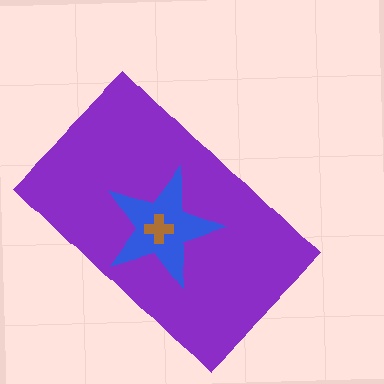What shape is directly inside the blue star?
The brown cross.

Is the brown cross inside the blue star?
Yes.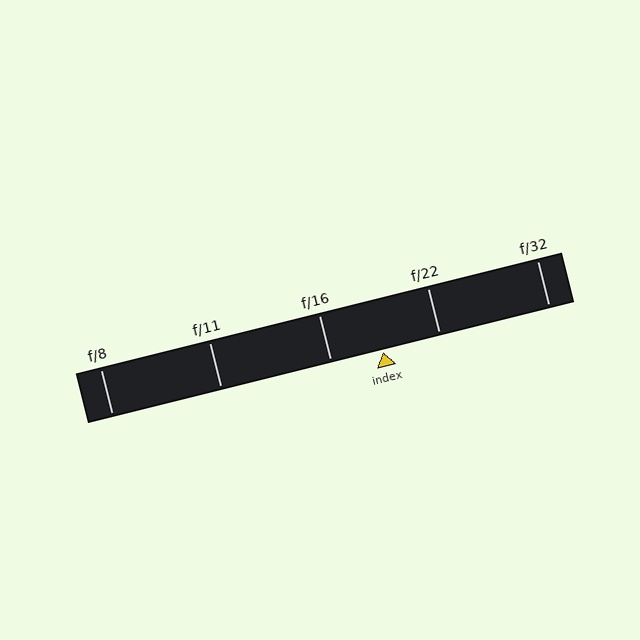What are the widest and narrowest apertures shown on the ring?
The widest aperture shown is f/8 and the narrowest is f/32.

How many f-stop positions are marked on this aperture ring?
There are 5 f-stop positions marked.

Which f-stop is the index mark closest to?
The index mark is closest to f/16.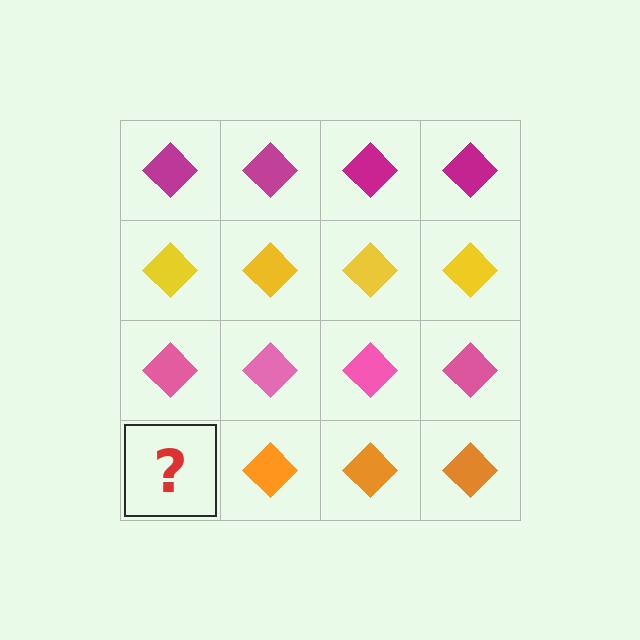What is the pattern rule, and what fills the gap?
The rule is that each row has a consistent color. The gap should be filled with an orange diamond.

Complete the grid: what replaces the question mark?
The question mark should be replaced with an orange diamond.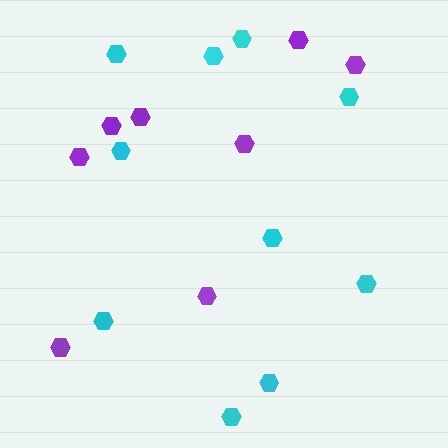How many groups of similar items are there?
There are 2 groups: one group of purple hexagons (8) and one group of cyan hexagons (10).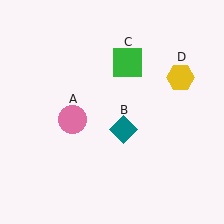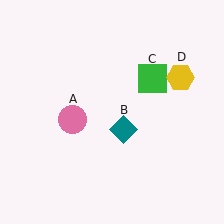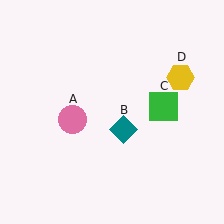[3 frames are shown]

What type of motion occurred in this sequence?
The green square (object C) rotated clockwise around the center of the scene.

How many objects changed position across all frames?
1 object changed position: green square (object C).